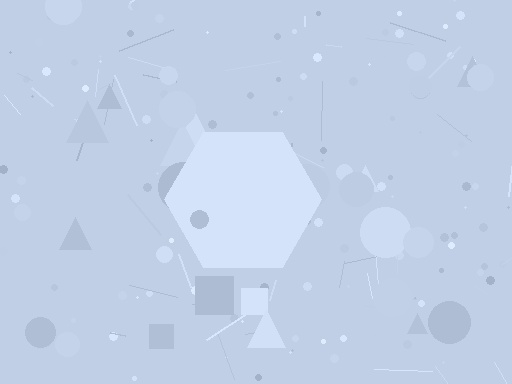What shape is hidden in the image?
A hexagon is hidden in the image.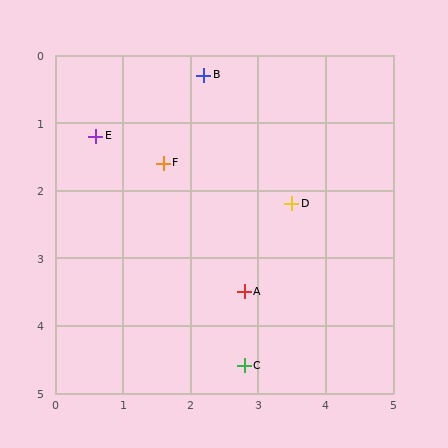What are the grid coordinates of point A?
Point A is at approximately (2.8, 3.5).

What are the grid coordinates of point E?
Point E is at approximately (0.6, 1.2).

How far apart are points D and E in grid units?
Points D and E are about 3.1 grid units apart.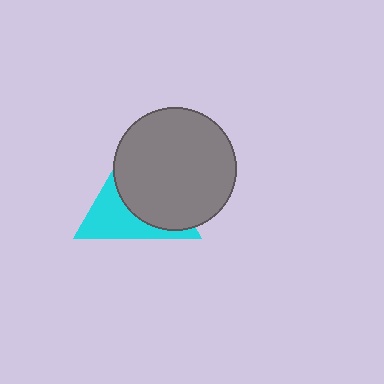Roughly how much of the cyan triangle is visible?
A small part of it is visible (roughly 41%).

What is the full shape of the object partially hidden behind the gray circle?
The partially hidden object is a cyan triangle.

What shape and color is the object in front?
The object in front is a gray circle.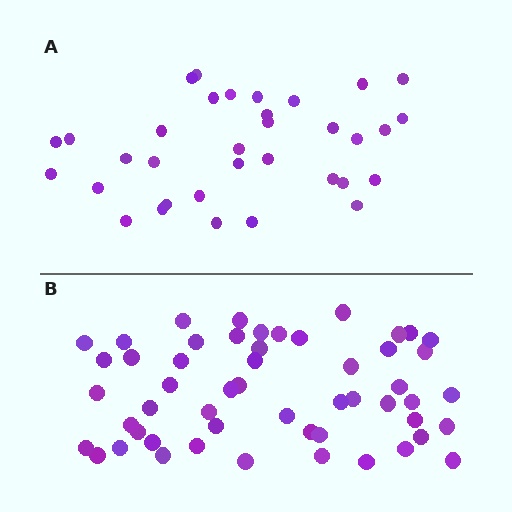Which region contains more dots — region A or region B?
Region B (the bottom region) has more dots.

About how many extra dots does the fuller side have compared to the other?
Region B has approximately 20 more dots than region A.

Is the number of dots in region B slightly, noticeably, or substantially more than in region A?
Region B has substantially more. The ratio is roughly 1.6 to 1.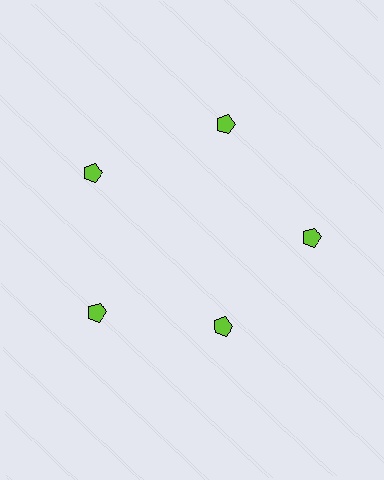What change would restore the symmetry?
The symmetry would be restored by moving it outward, back onto the ring so that all 5 pentagons sit at equal angles and equal distance from the center.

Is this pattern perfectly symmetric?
No. The 5 lime pentagons are arranged in a ring, but one element near the 5 o'clock position is pulled inward toward the center, breaking the 5-fold rotational symmetry.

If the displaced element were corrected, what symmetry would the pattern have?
It would have 5-fold rotational symmetry — the pattern would map onto itself every 72 degrees.